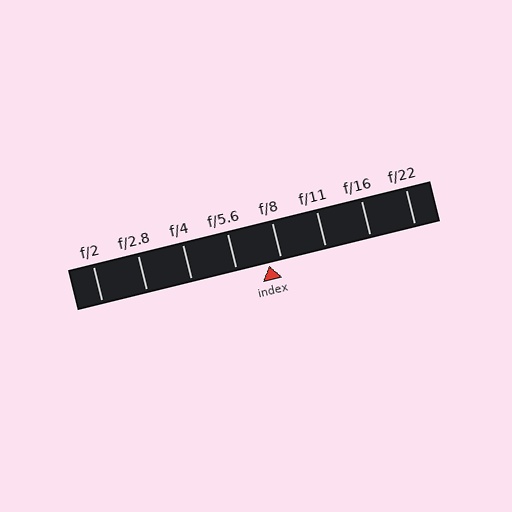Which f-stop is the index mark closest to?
The index mark is closest to f/8.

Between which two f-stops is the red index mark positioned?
The index mark is between f/5.6 and f/8.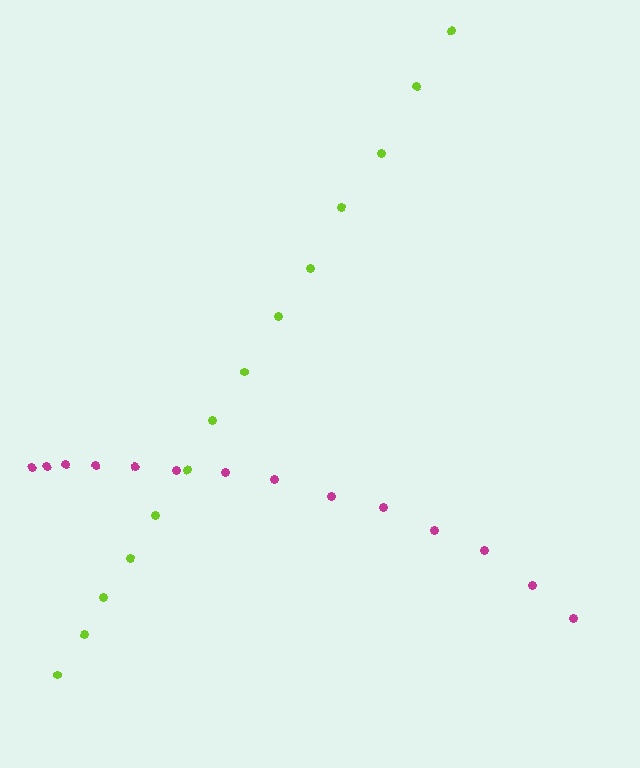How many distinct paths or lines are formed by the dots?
There are 2 distinct paths.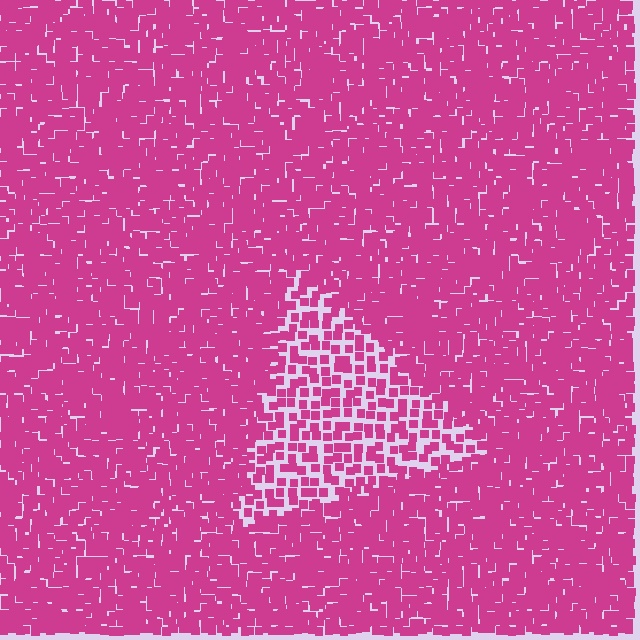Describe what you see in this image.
The image contains small magenta elements arranged at two different densities. A triangle-shaped region is visible where the elements are less densely packed than the surrounding area.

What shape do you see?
I see a triangle.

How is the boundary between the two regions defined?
The boundary is defined by a change in element density (approximately 2.0x ratio). All elements are the same color, size, and shape.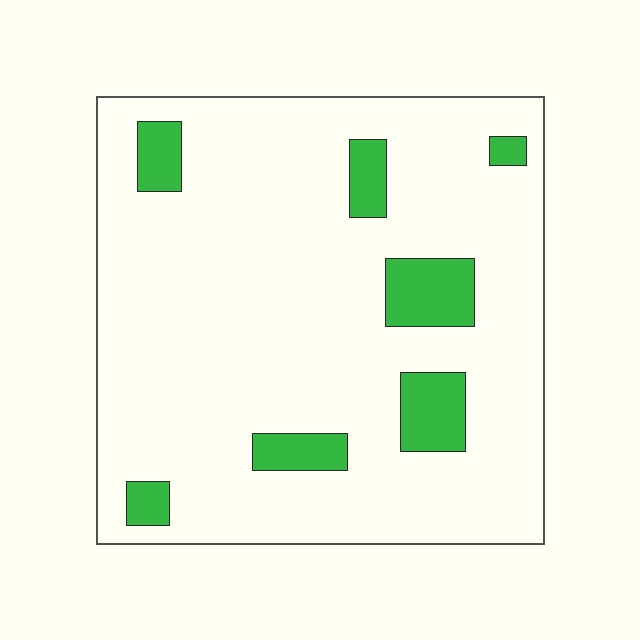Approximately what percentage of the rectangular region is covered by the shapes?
Approximately 10%.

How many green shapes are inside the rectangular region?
7.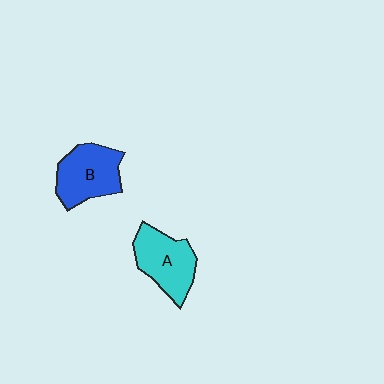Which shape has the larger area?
Shape B (blue).